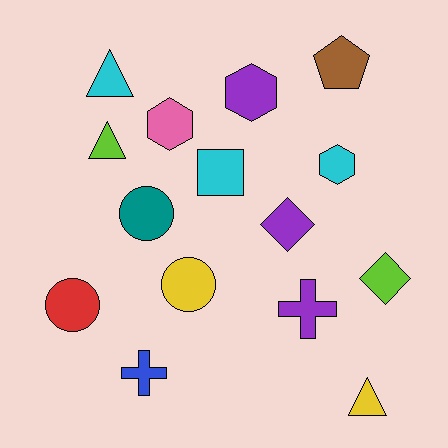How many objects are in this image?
There are 15 objects.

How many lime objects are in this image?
There are 2 lime objects.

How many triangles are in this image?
There are 3 triangles.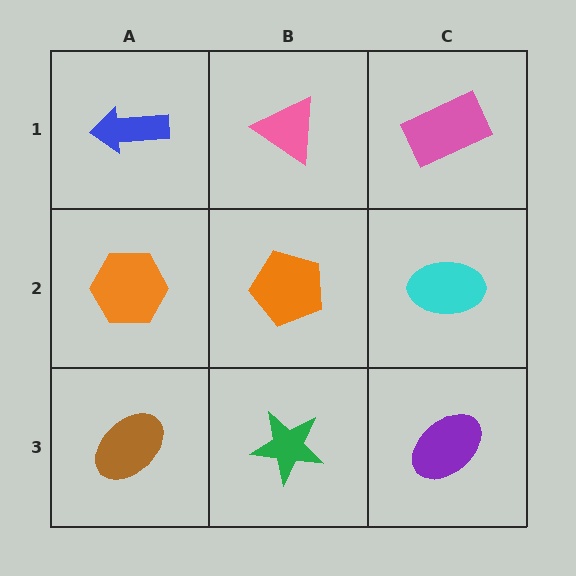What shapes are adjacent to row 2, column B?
A pink triangle (row 1, column B), a green star (row 3, column B), an orange hexagon (row 2, column A), a cyan ellipse (row 2, column C).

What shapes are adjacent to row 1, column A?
An orange hexagon (row 2, column A), a pink triangle (row 1, column B).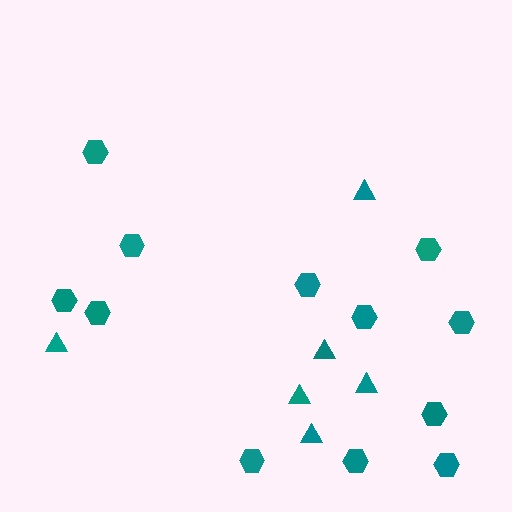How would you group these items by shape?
There are 2 groups: one group of hexagons (12) and one group of triangles (6).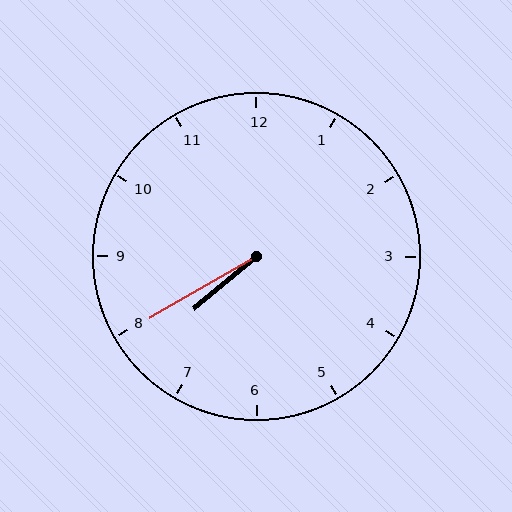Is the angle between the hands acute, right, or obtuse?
It is acute.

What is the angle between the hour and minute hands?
Approximately 10 degrees.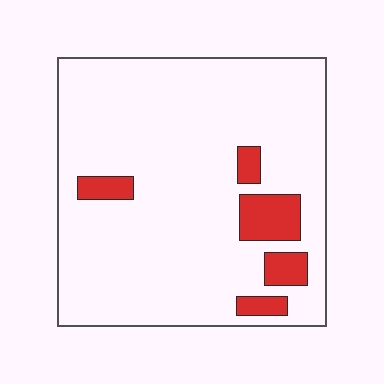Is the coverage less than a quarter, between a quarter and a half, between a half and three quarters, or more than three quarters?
Less than a quarter.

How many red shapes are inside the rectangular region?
5.